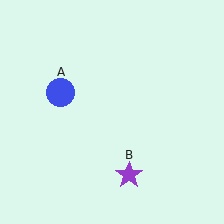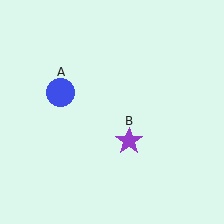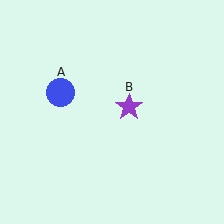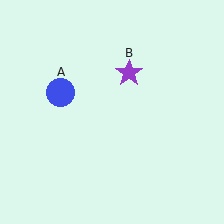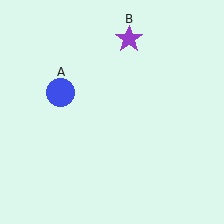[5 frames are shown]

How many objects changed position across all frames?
1 object changed position: purple star (object B).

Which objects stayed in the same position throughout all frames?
Blue circle (object A) remained stationary.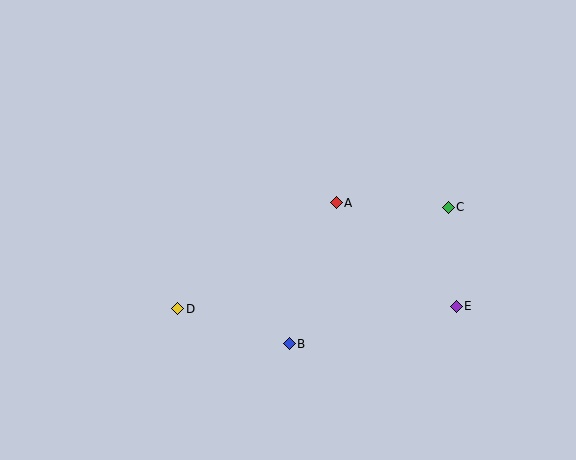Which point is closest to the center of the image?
Point A at (336, 203) is closest to the center.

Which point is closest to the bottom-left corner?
Point D is closest to the bottom-left corner.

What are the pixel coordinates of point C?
Point C is at (448, 208).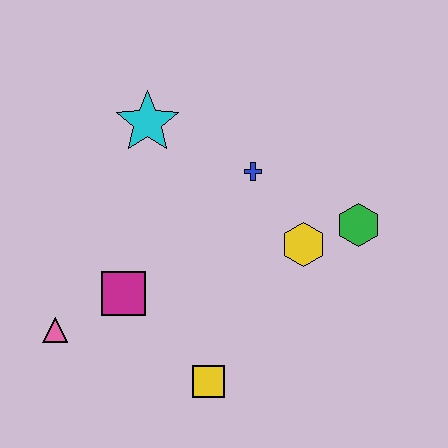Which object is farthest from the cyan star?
The yellow square is farthest from the cyan star.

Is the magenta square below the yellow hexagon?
Yes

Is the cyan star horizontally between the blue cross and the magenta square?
Yes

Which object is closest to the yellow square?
The magenta square is closest to the yellow square.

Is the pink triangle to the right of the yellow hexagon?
No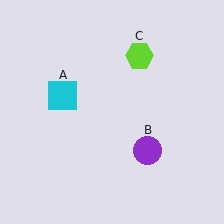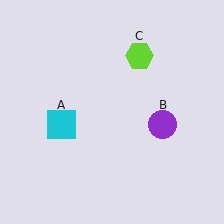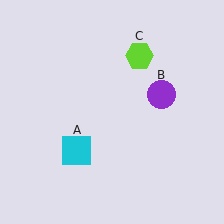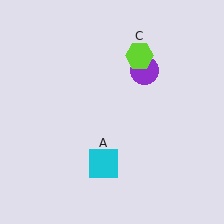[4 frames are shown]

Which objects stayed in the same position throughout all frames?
Lime hexagon (object C) remained stationary.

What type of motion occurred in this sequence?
The cyan square (object A), purple circle (object B) rotated counterclockwise around the center of the scene.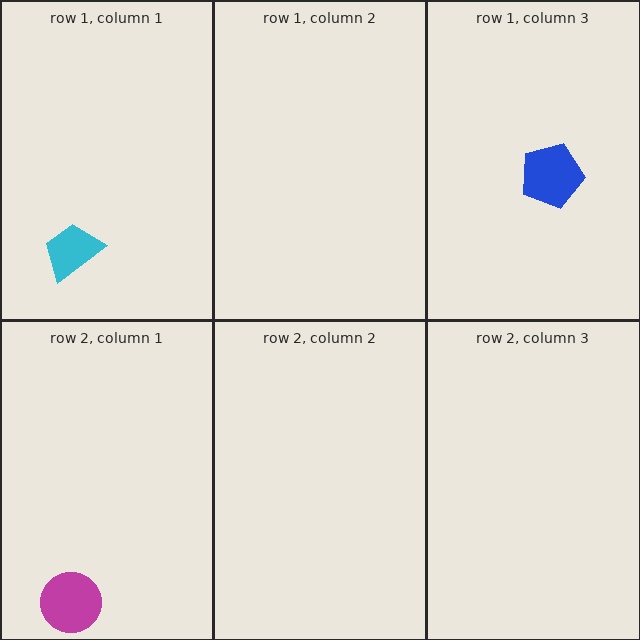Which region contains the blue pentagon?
The row 1, column 3 region.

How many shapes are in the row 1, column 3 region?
1.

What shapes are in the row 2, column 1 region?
The magenta circle.